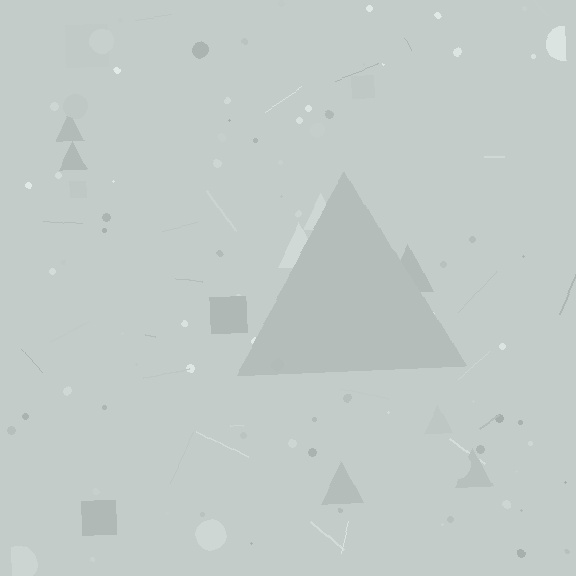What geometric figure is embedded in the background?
A triangle is embedded in the background.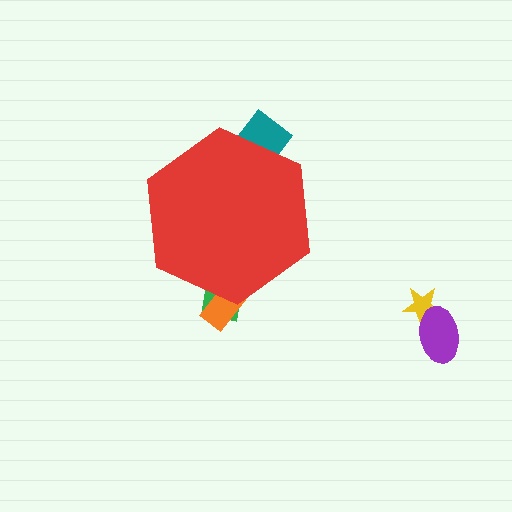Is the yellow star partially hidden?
No, the yellow star is fully visible.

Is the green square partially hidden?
Yes, the green square is partially hidden behind the red hexagon.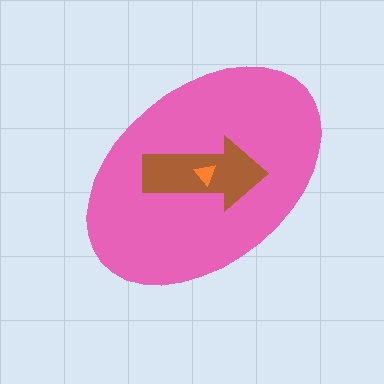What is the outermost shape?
The pink ellipse.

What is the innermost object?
The orange triangle.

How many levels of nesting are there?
3.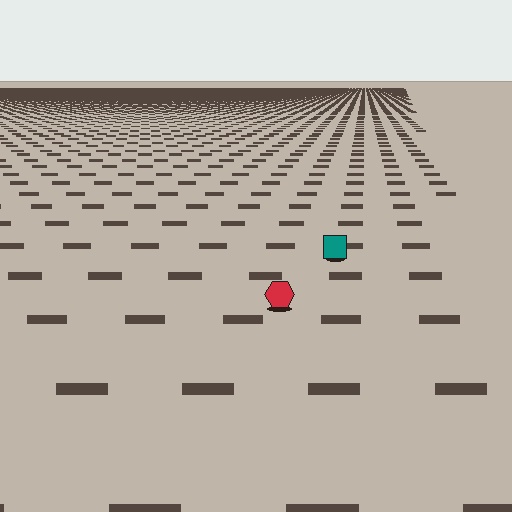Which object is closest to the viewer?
The red hexagon is closest. The texture marks near it are larger and more spread out.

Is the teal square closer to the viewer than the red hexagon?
No. The red hexagon is closer — you can tell from the texture gradient: the ground texture is coarser near it.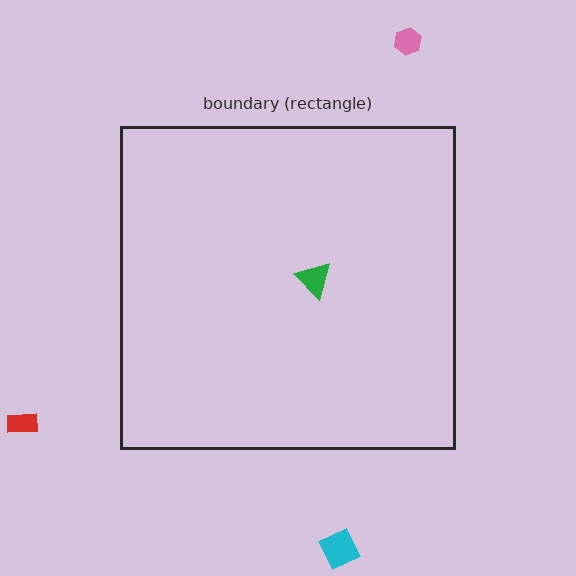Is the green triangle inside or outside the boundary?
Inside.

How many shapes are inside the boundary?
1 inside, 3 outside.